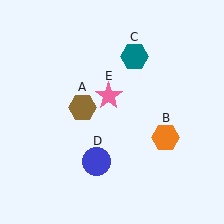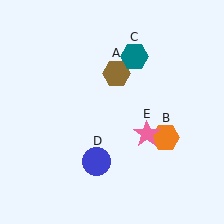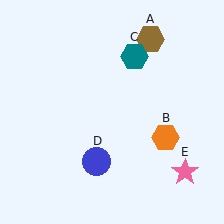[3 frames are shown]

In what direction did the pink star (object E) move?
The pink star (object E) moved down and to the right.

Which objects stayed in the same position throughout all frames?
Orange hexagon (object B) and teal hexagon (object C) and blue circle (object D) remained stationary.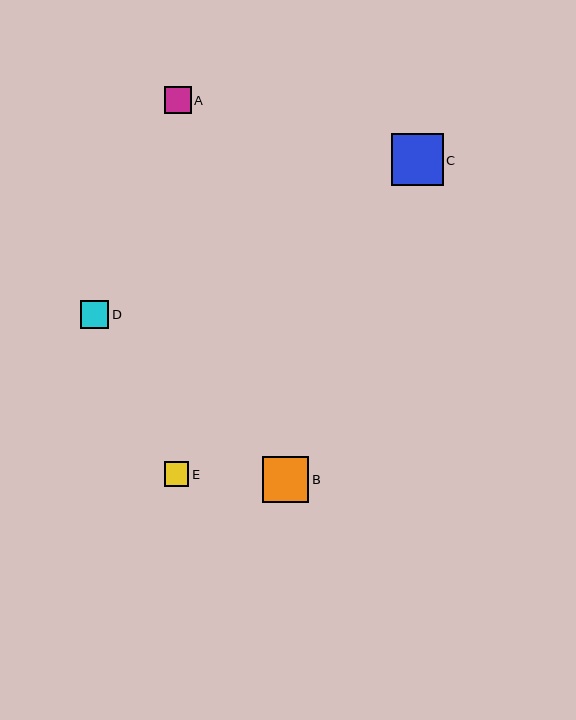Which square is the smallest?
Square E is the smallest with a size of approximately 24 pixels.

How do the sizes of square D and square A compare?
Square D and square A are approximately the same size.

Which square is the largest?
Square C is the largest with a size of approximately 51 pixels.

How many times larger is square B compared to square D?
Square B is approximately 1.6 times the size of square D.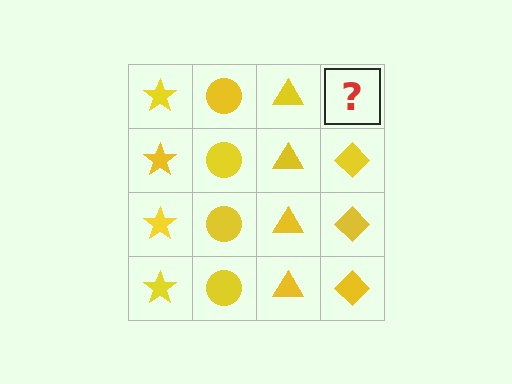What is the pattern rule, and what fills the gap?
The rule is that each column has a consistent shape. The gap should be filled with a yellow diamond.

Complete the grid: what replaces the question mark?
The question mark should be replaced with a yellow diamond.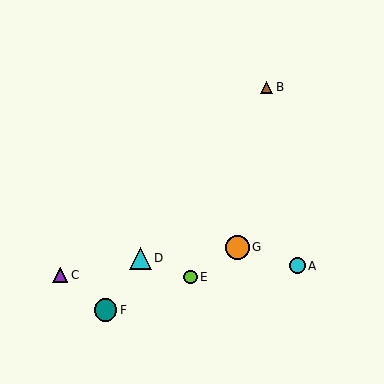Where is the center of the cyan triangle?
The center of the cyan triangle is at (140, 258).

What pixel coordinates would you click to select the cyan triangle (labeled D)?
Click at (140, 258) to select the cyan triangle D.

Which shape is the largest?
The orange circle (labeled G) is the largest.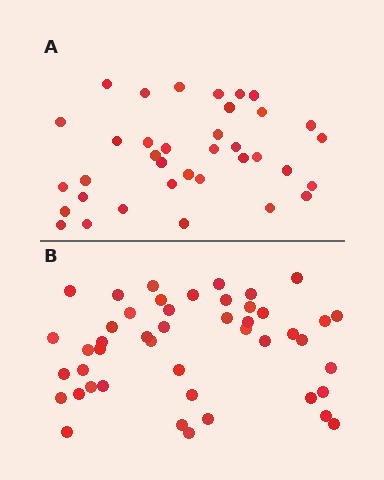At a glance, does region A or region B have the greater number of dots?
Region B (the bottom region) has more dots.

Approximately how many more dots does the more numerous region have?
Region B has roughly 10 or so more dots than region A.